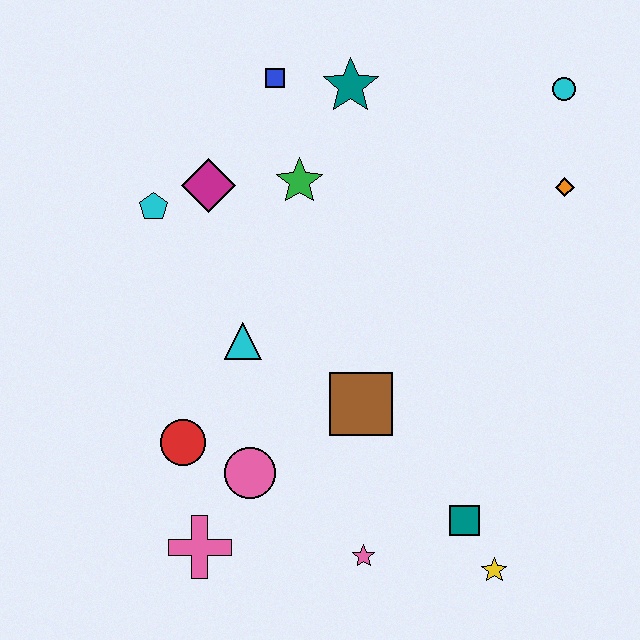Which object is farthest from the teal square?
The blue square is farthest from the teal square.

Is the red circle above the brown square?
No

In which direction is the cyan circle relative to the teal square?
The cyan circle is above the teal square.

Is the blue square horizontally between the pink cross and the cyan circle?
Yes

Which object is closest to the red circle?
The pink circle is closest to the red circle.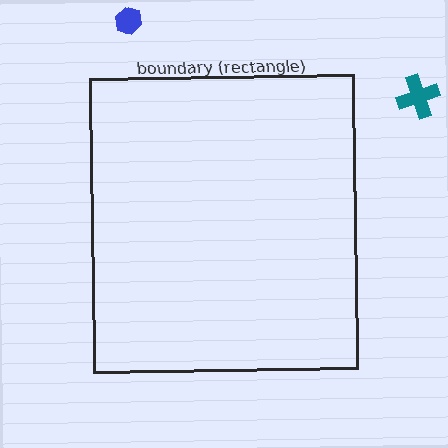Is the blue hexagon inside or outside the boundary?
Outside.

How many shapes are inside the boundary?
0 inside, 2 outside.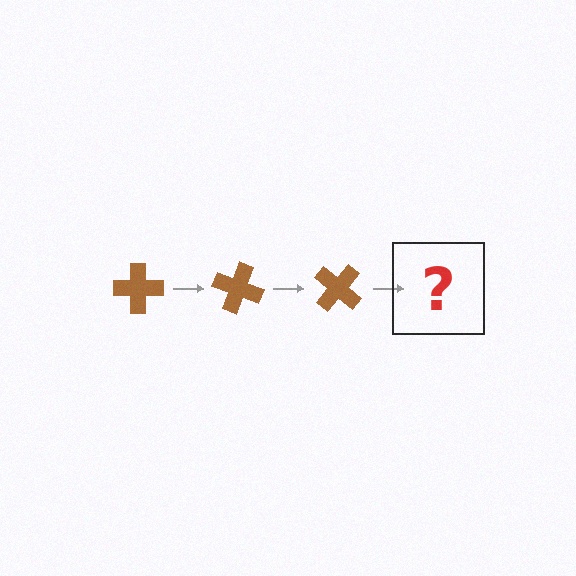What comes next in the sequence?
The next element should be a brown cross rotated 60 degrees.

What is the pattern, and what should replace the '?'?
The pattern is that the cross rotates 20 degrees each step. The '?' should be a brown cross rotated 60 degrees.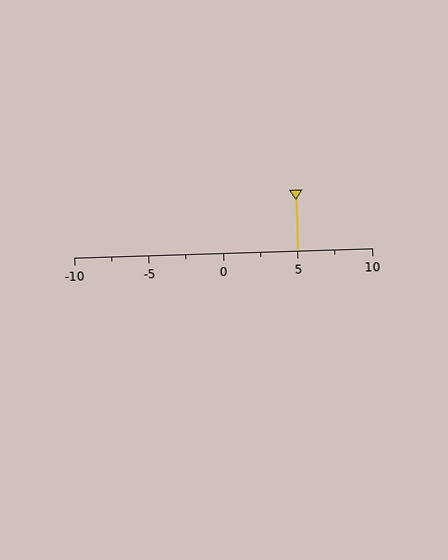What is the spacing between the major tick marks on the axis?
The major ticks are spaced 5 apart.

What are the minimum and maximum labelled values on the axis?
The axis runs from -10 to 10.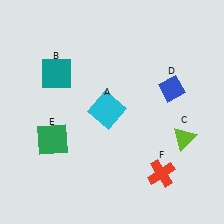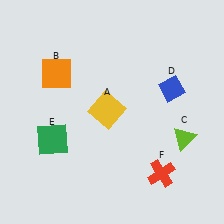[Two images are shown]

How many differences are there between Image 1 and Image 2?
There are 2 differences between the two images.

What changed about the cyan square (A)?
In Image 1, A is cyan. In Image 2, it changed to yellow.